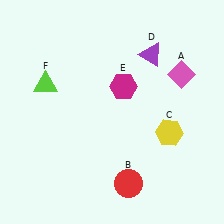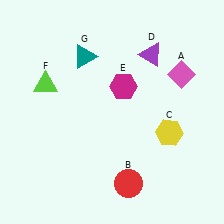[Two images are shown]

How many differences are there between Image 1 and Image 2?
There is 1 difference between the two images.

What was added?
A teal triangle (G) was added in Image 2.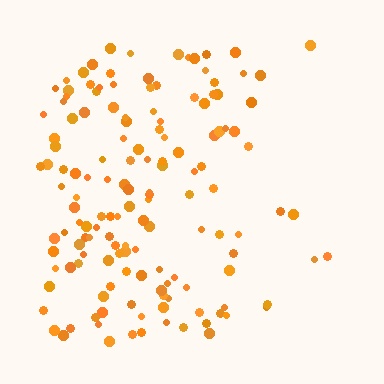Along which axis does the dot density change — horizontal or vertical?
Horizontal.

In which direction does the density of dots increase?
From right to left, with the left side densest.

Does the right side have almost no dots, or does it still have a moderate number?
Still a moderate number, just noticeably fewer than the left.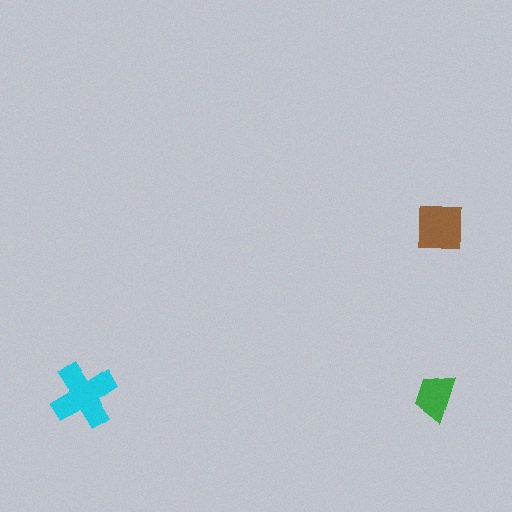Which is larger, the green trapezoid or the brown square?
The brown square.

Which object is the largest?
The cyan cross.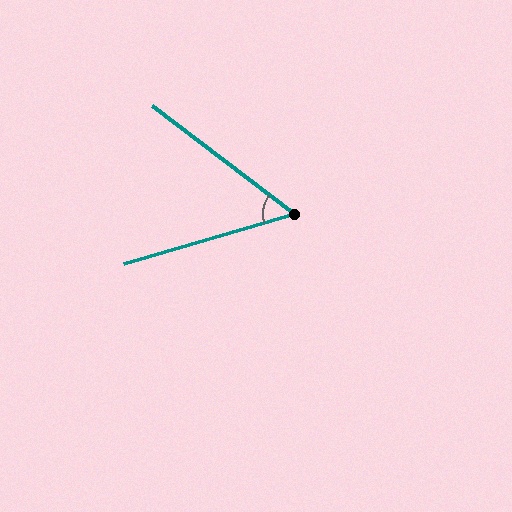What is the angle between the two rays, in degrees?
Approximately 54 degrees.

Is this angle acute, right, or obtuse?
It is acute.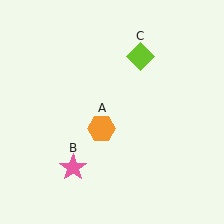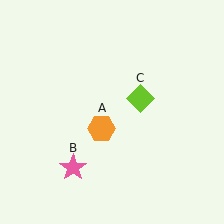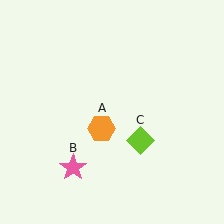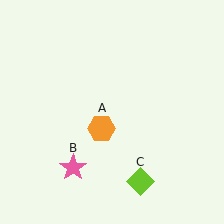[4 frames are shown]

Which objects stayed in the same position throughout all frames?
Orange hexagon (object A) and pink star (object B) remained stationary.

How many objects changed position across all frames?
1 object changed position: lime diamond (object C).